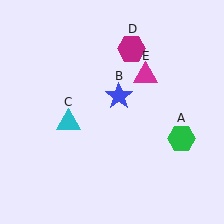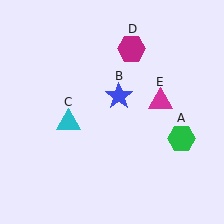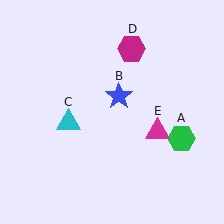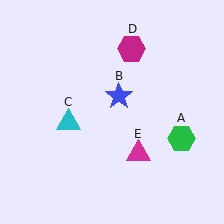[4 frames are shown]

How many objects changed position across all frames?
1 object changed position: magenta triangle (object E).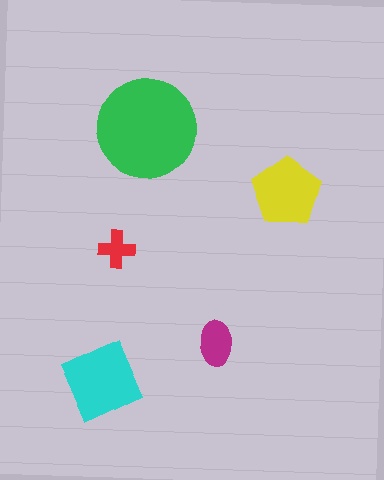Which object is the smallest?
The red cross.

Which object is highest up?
The green circle is topmost.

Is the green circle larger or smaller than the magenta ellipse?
Larger.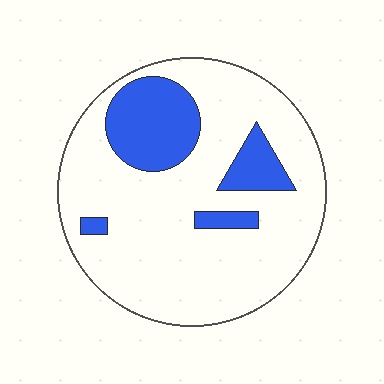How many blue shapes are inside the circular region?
4.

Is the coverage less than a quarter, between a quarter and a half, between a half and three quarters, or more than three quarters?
Less than a quarter.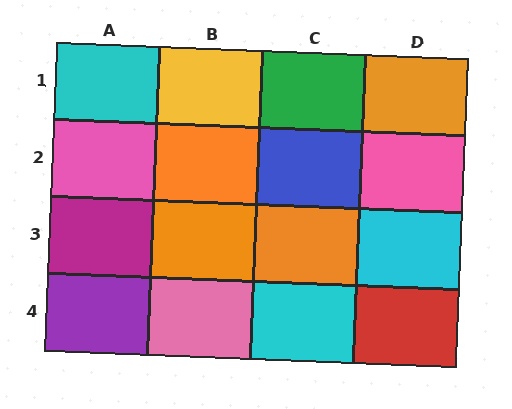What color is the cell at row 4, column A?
Purple.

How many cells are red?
1 cell is red.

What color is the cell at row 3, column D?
Cyan.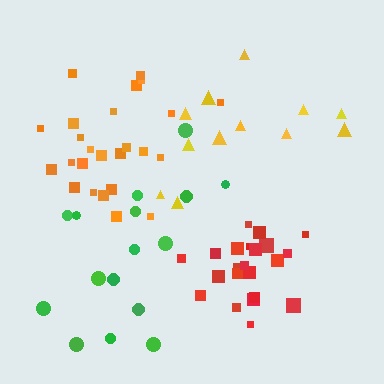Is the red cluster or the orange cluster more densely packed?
Red.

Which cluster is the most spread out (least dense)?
Green.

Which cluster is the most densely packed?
Red.